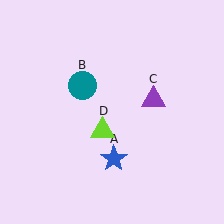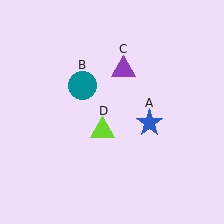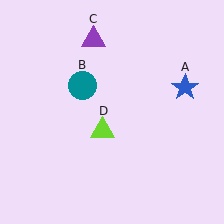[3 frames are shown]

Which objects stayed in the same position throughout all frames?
Teal circle (object B) and lime triangle (object D) remained stationary.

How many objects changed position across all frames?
2 objects changed position: blue star (object A), purple triangle (object C).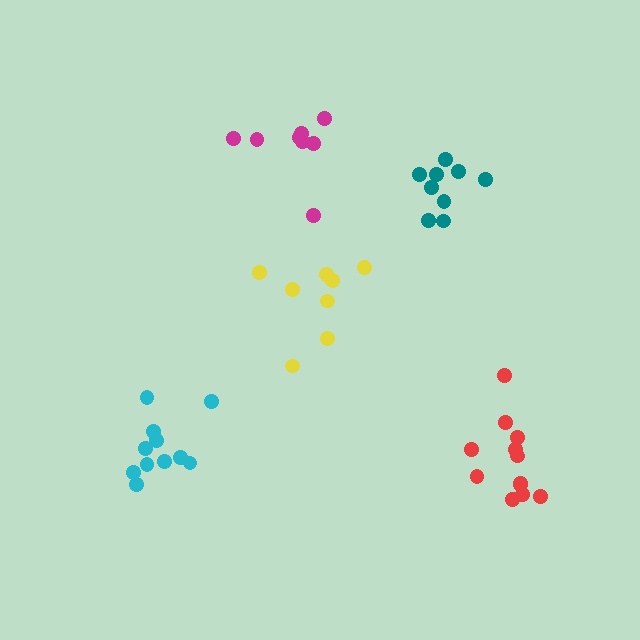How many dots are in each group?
Group 1: 8 dots, Group 2: 11 dots, Group 3: 9 dots, Group 4: 8 dots, Group 5: 12 dots (48 total).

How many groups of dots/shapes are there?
There are 5 groups.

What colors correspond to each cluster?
The clusters are colored: yellow, cyan, teal, magenta, red.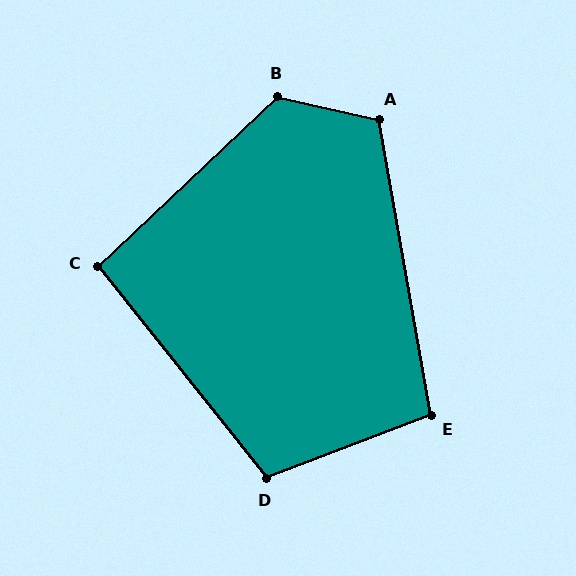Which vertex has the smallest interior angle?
C, at approximately 95 degrees.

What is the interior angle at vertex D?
Approximately 108 degrees (obtuse).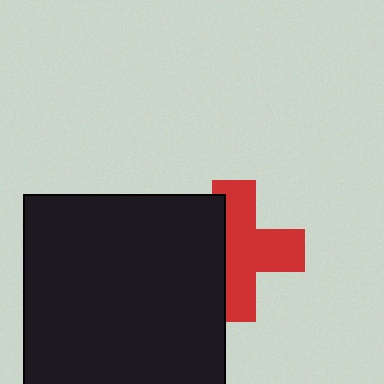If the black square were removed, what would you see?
You would see the complete red cross.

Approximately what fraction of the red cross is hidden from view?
Roughly 37% of the red cross is hidden behind the black square.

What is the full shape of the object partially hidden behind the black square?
The partially hidden object is a red cross.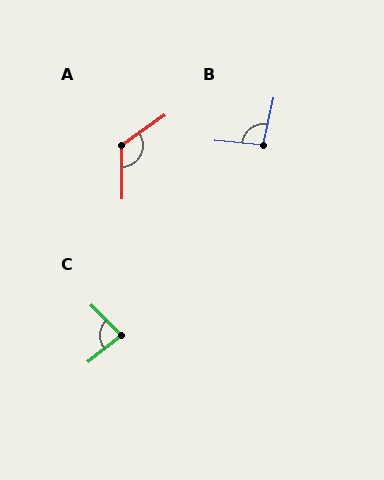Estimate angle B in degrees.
Approximately 97 degrees.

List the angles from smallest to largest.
C (83°), B (97°), A (125°).